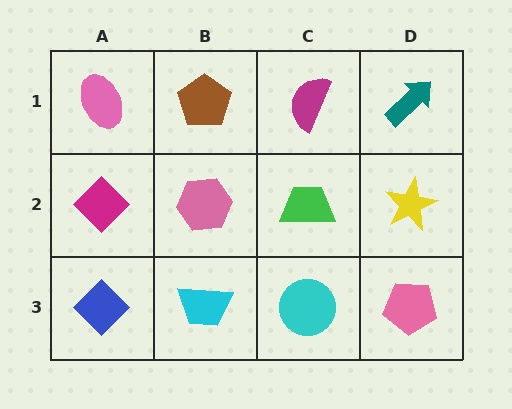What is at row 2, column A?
A magenta diamond.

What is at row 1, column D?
A teal arrow.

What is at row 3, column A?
A blue diamond.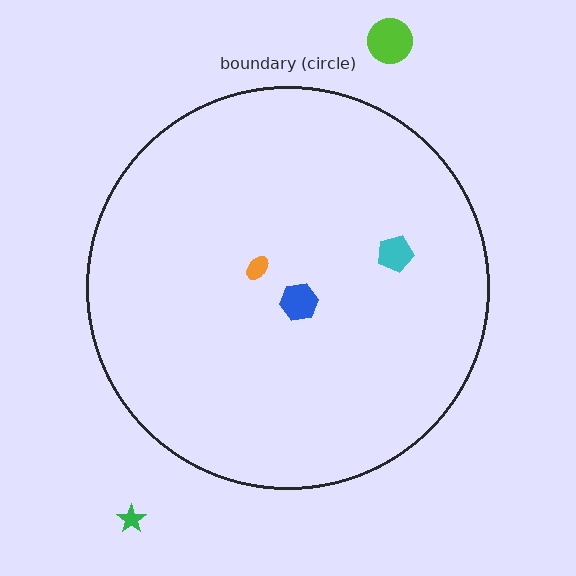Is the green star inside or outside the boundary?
Outside.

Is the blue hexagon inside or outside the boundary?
Inside.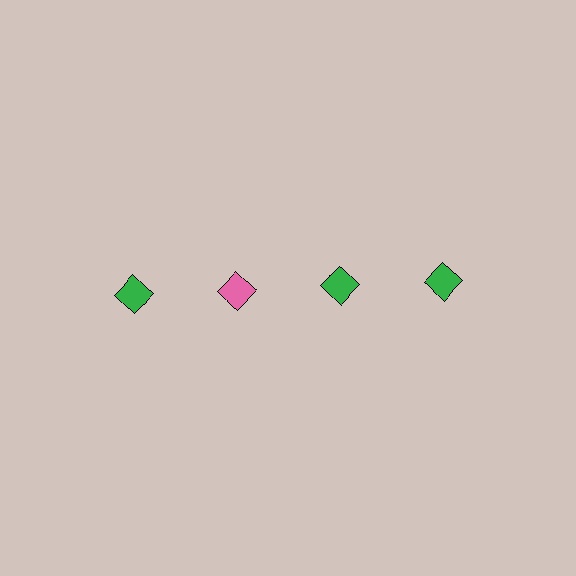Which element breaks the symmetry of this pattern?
The pink diamond in the top row, second from left column breaks the symmetry. All other shapes are green diamonds.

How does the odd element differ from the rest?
It has a different color: pink instead of green.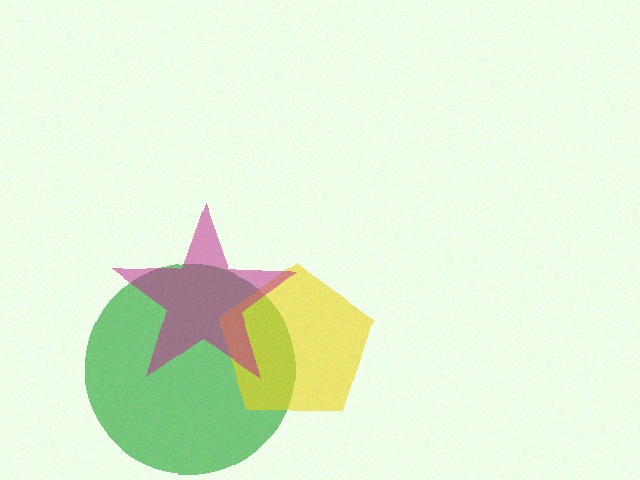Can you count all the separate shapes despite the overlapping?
Yes, there are 3 separate shapes.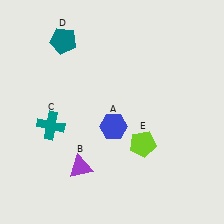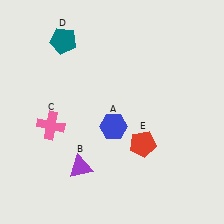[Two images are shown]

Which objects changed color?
C changed from teal to pink. E changed from lime to red.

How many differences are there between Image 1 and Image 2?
There are 2 differences between the two images.